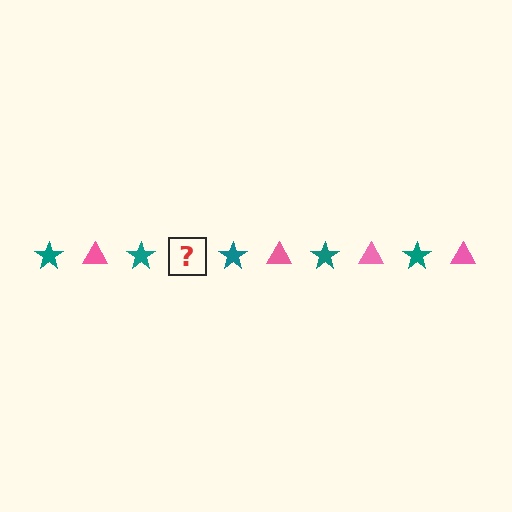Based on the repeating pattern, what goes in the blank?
The blank should be a pink triangle.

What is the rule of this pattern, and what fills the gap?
The rule is that the pattern alternates between teal star and pink triangle. The gap should be filled with a pink triangle.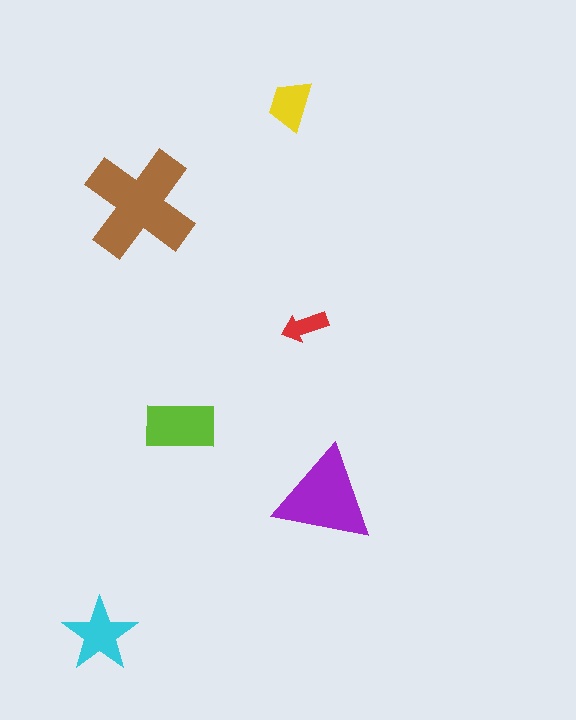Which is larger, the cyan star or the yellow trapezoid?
The cyan star.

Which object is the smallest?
The red arrow.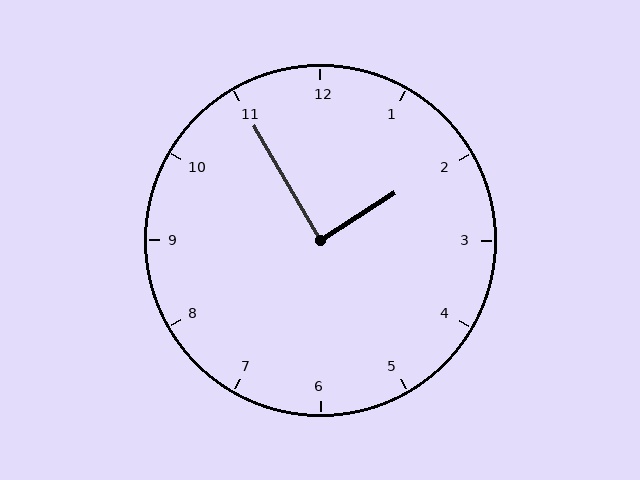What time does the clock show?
1:55.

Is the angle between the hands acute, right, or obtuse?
It is right.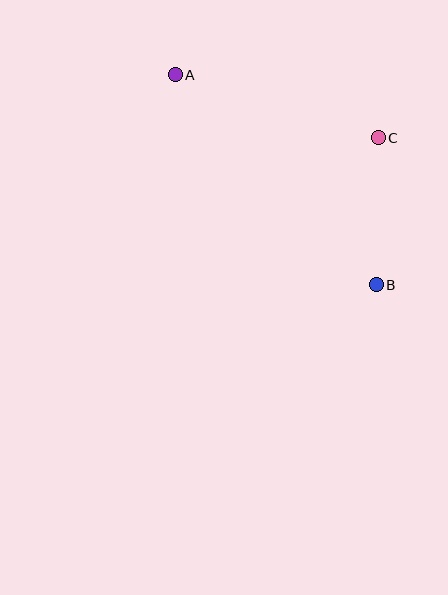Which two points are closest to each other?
Points B and C are closest to each other.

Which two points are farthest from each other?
Points A and B are farthest from each other.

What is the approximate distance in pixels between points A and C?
The distance between A and C is approximately 212 pixels.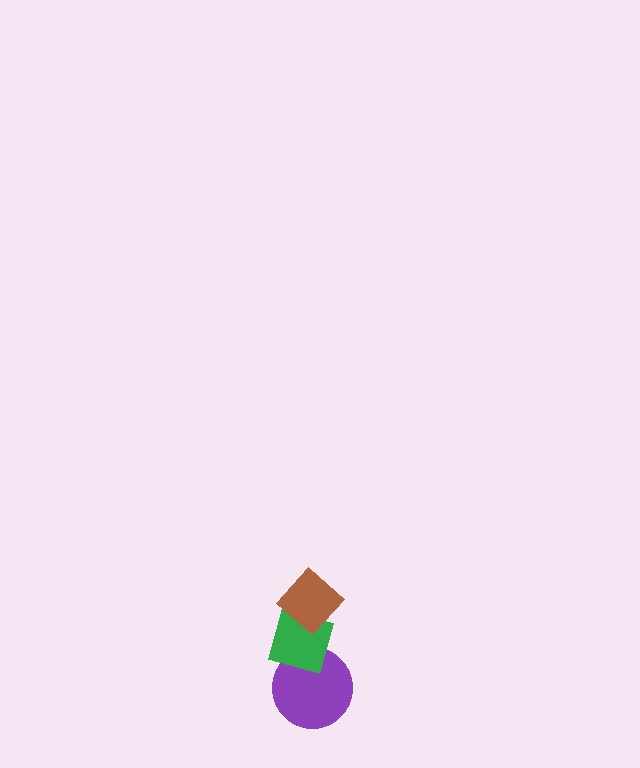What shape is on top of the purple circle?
The green diamond is on top of the purple circle.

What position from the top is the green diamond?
The green diamond is 2nd from the top.